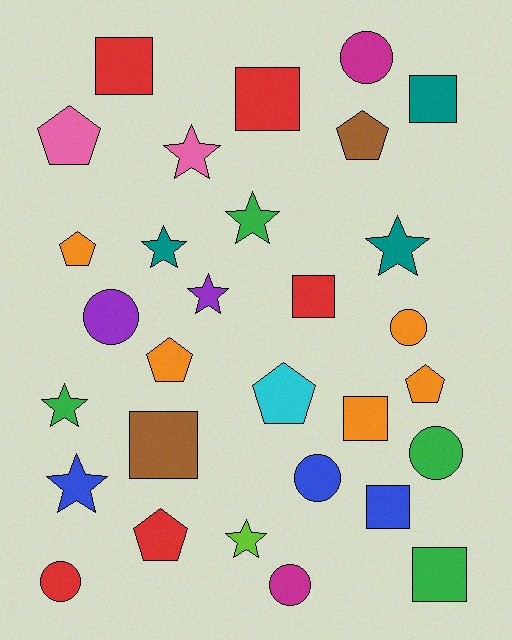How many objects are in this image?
There are 30 objects.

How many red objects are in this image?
There are 5 red objects.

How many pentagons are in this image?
There are 7 pentagons.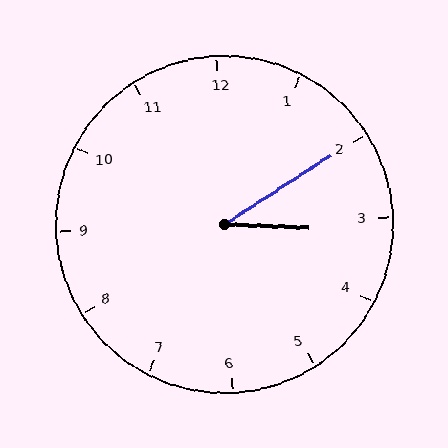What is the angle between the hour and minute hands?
Approximately 35 degrees.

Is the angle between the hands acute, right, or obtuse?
It is acute.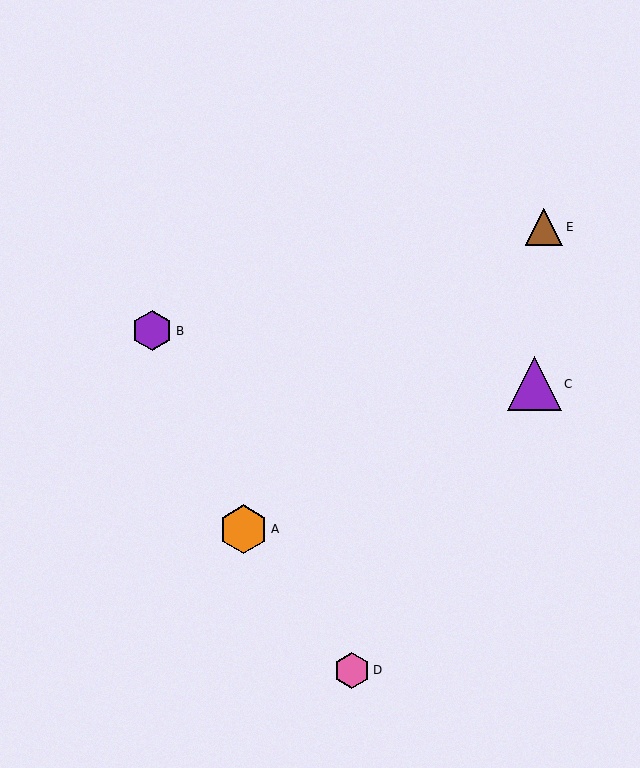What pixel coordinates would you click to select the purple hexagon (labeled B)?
Click at (152, 331) to select the purple hexagon B.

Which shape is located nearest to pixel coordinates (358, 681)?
The pink hexagon (labeled D) at (352, 670) is nearest to that location.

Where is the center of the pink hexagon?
The center of the pink hexagon is at (352, 670).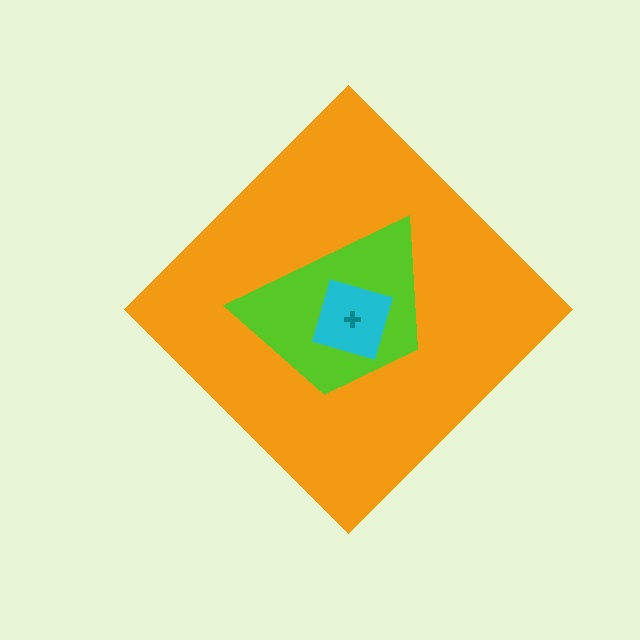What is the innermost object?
The teal cross.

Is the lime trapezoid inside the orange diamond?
Yes.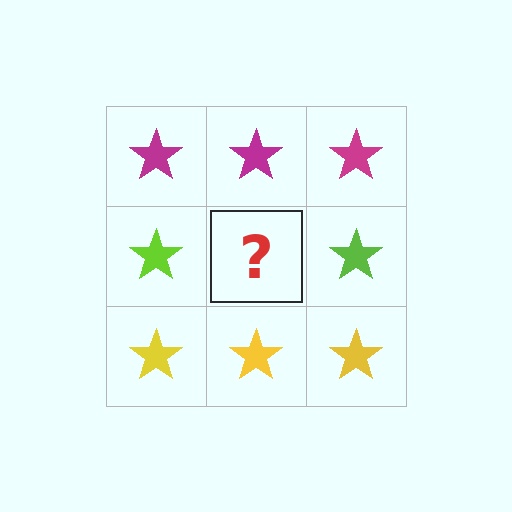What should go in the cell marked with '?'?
The missing cell should contain a lime star.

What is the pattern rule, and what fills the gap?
The rule is that each row has a consistent color. The gap should be filled with a lime star.